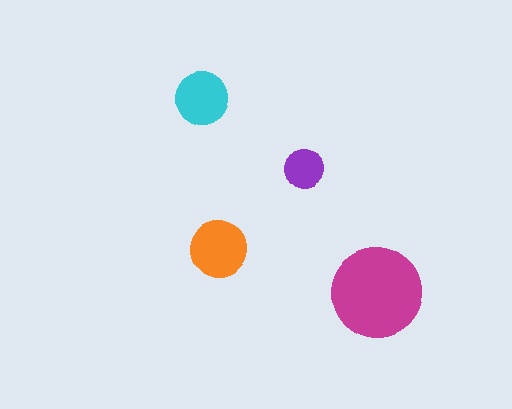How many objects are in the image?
There are 4 objects in the image.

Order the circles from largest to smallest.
the magenta one, the orange one, the cyan one, the purple one.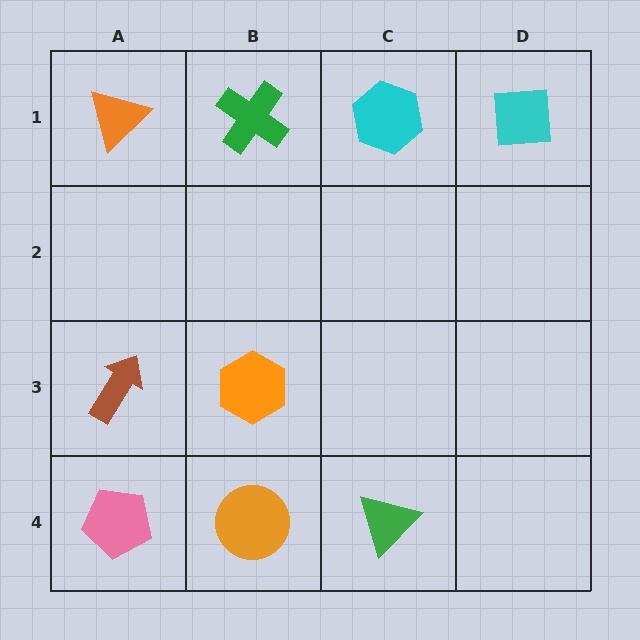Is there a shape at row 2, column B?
No, that cell is empty.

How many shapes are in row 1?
4 shapes.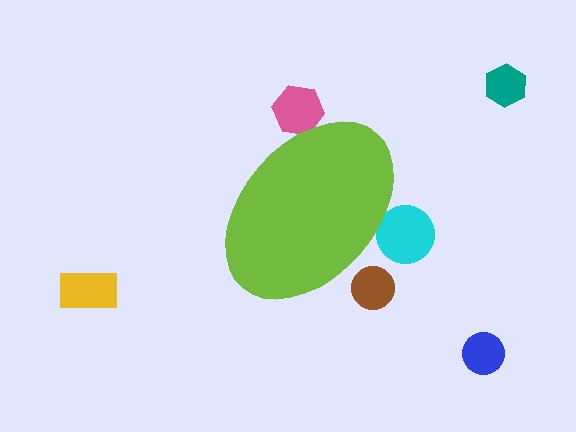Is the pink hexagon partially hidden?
Yes, the pink hexagon is partially hidden behind the lime ellipse.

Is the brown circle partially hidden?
Yes, the brown circle is partially hidden behind the lime ellipse.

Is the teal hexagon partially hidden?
No, the teal hexagon is fully visible.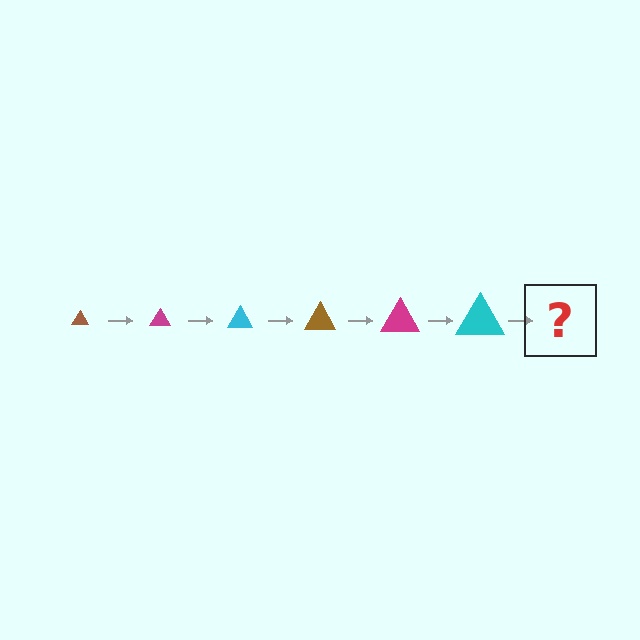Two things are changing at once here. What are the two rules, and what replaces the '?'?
The two rules are that the triangle grows larger each step and the color cycles through brown, magenta, and cyan. The '?' should be a brown triangle, larger than the previous one.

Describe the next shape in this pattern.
It should be a brown triangle, larger than the previous one.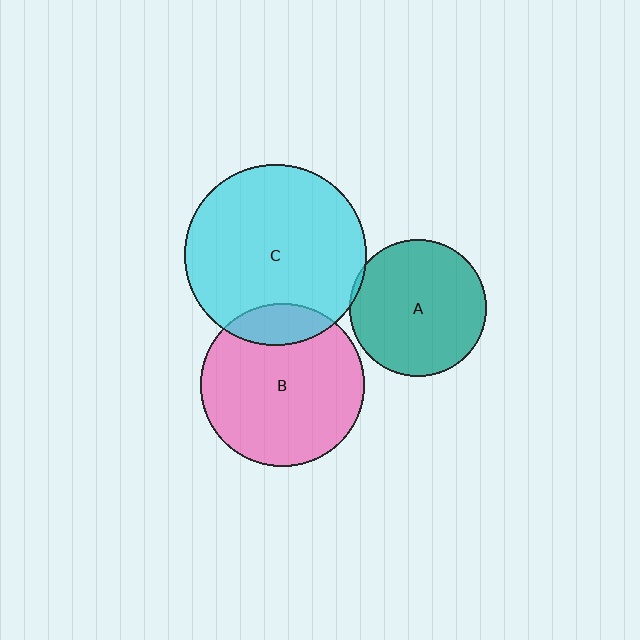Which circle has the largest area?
Circle C (cyan).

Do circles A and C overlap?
Yes.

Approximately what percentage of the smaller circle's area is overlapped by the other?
Approximately 5%.